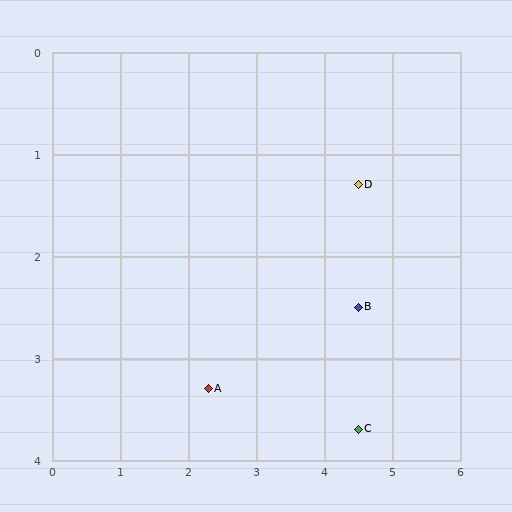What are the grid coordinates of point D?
Point D is at approximately (4.5, 1.3).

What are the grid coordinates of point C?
Point C is at approximately (4.5, 3.7).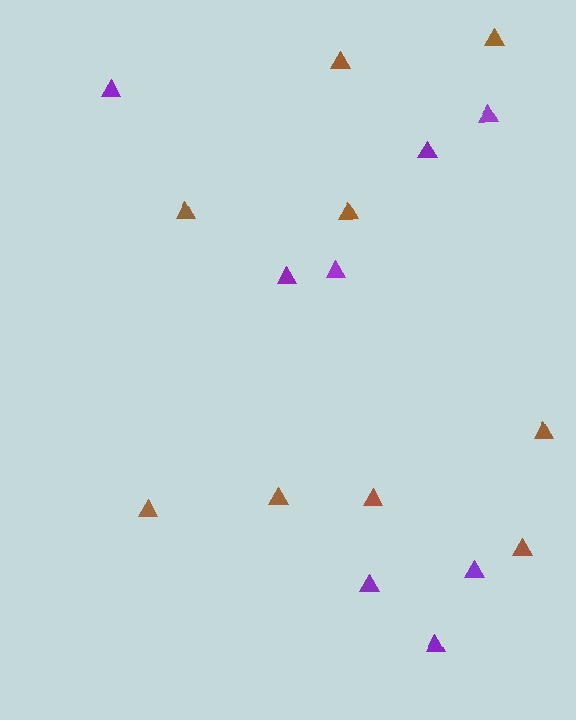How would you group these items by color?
There are 2 groups: one group of brown triangles (9) and one group of purple triangles (8).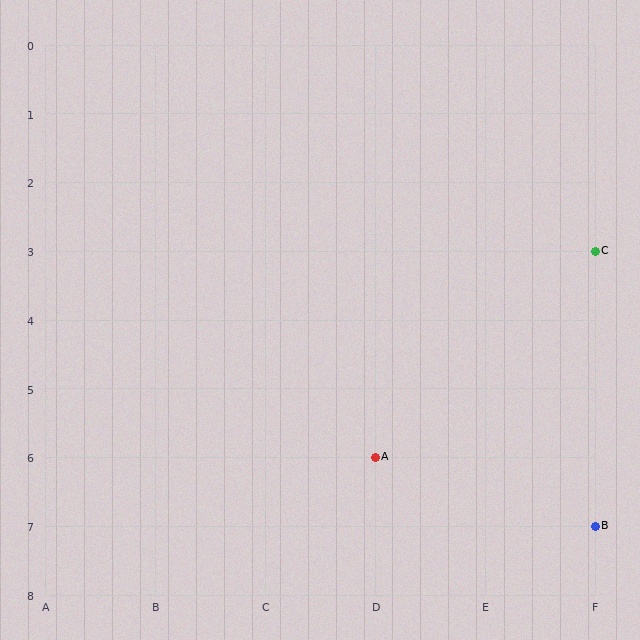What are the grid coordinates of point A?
Point A is at grid coordinates (D, 6).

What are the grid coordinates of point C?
Point C is at grid coordinates (F, 3).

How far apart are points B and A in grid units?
Points B and A are 2 columns and 1 row apart (about 2.2 grid units diagonally).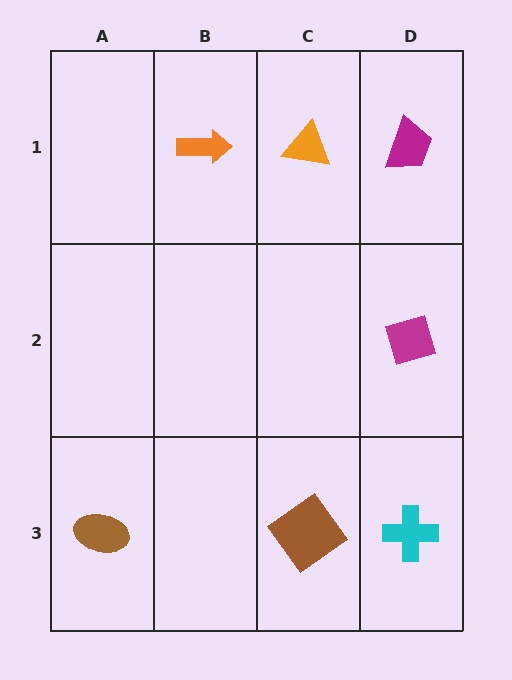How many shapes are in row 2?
1 shape.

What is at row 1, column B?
An orange arrow.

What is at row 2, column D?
A magenta diamond.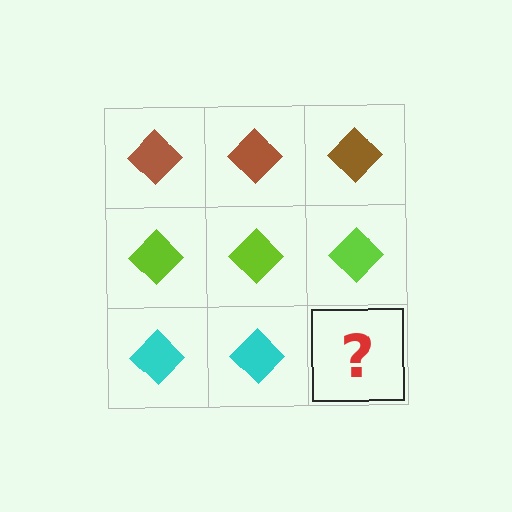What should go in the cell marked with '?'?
The missing cell should contain a cyan diamond.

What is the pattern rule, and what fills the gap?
The rule is that each row has a consistent color. The gap should be filled with a cyan diamond.